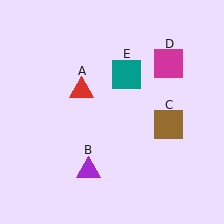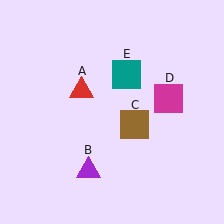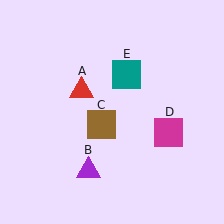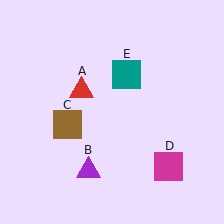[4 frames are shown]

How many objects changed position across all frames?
2 objects changed position: brown square (object C), magenta square (object D).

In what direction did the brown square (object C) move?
The brown square (object C) moved left.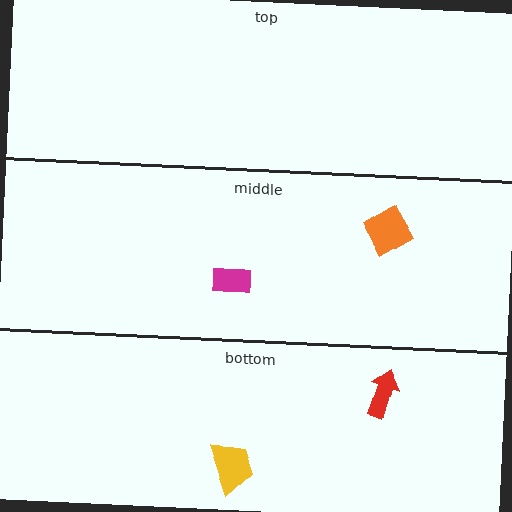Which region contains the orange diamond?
The middle region.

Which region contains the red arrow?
The bottom region.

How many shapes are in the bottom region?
2.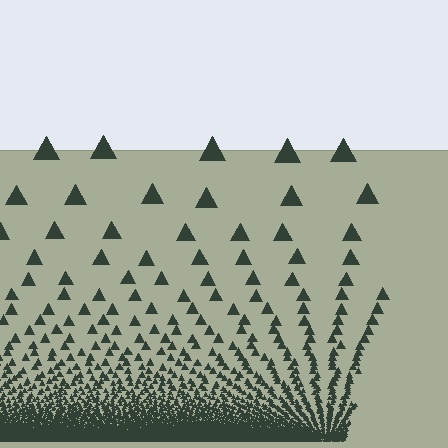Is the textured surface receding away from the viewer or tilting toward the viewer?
The surface appears to tilt toward the viewer. Texture elements get larger and sparser toward the top.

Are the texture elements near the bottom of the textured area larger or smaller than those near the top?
Smaller. The gradient is inverted — elements near the bottom are smaller and denser.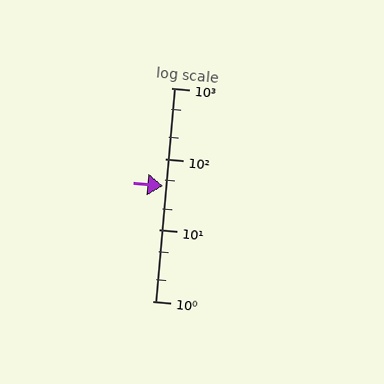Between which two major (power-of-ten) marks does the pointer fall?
The pointer is between 10 and 100.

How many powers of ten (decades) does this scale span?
The scale spans 3 decades, from 1 to 1000.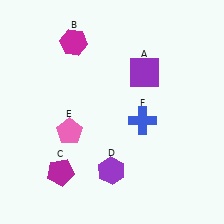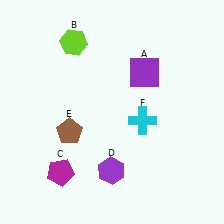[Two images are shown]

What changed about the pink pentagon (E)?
In Image 1, E is pink. In Image 2, it changed to brown.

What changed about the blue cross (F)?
In Image 1, F is blue. In Image 2, it changed to cyan.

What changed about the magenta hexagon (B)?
In Image 1, B is magenta. In Image 2, it changed to lime.